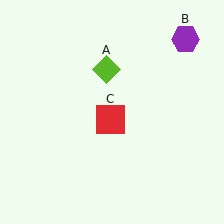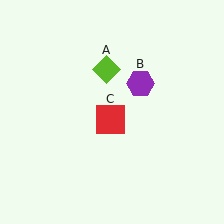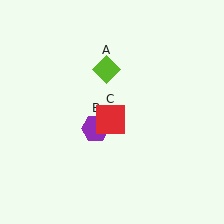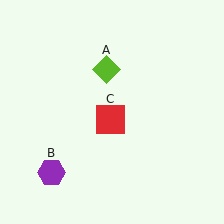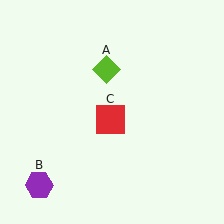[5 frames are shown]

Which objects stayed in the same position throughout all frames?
Lime diamond (object A) and red square (object C) remained stationary.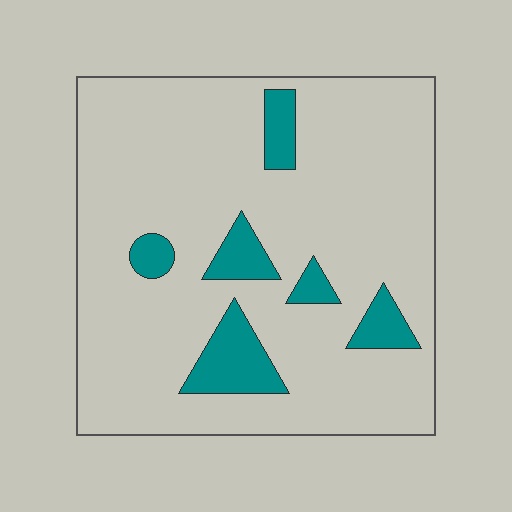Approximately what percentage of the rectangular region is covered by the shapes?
Approximately 15%.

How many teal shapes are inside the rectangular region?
6.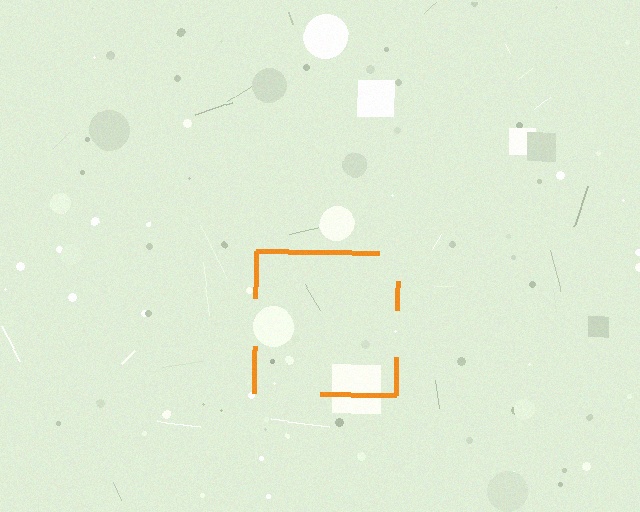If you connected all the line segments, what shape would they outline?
They would outline a square.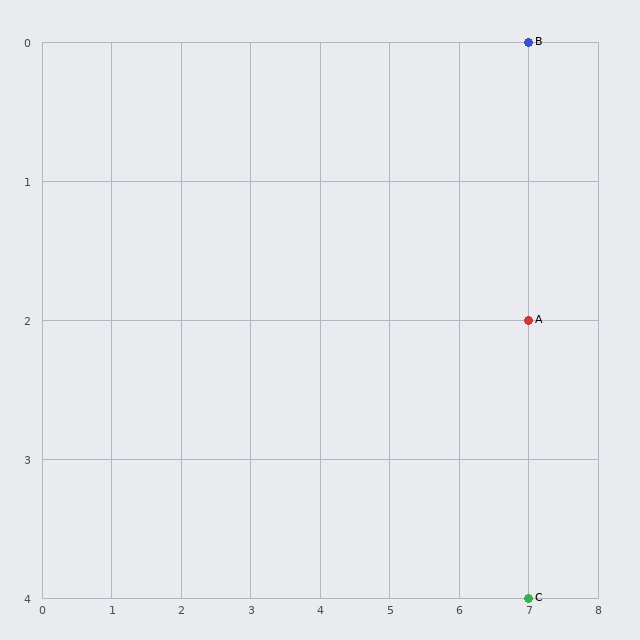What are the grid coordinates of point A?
Point A is at grid coordinates (7, 2).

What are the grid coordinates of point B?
Point B is at grid coordinates (7, 0).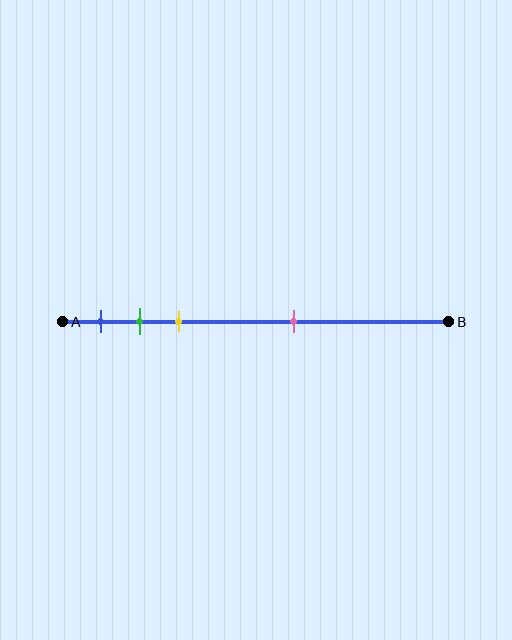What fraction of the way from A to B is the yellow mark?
The yellow mark is approximately 30% (0.3) of the way from A to B.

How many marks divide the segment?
There are 4 marks dividing the segment.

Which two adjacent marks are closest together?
The green and yellow marks are the closest adjacent pair.